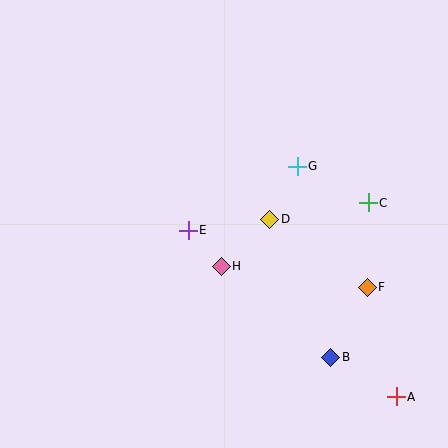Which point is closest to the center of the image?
Point E at (188, 230) is closest to the center.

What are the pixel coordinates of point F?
Point F is at (367, 287).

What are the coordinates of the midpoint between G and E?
The midpoint between G and E is at (243, 198).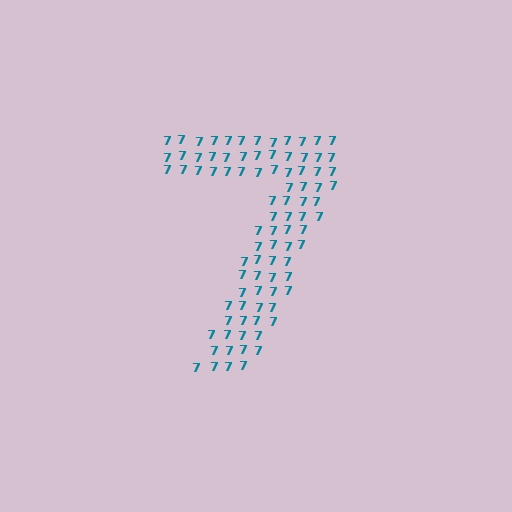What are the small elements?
The small elements are digit 7's.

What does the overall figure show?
The overall figure shows the digit 7.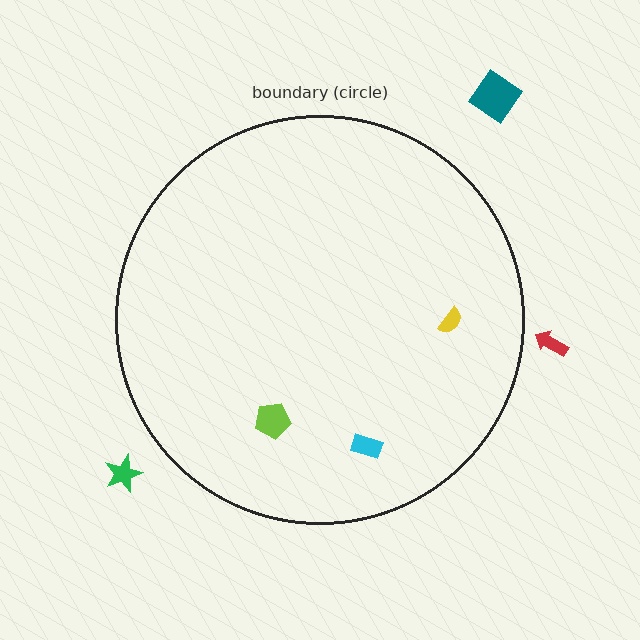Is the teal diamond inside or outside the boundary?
Outside.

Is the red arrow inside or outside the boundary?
Outside.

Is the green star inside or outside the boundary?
Outside.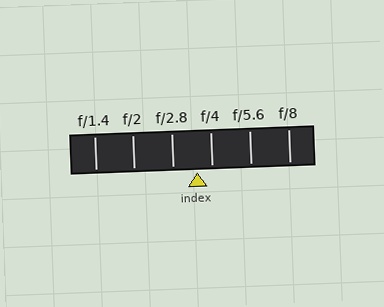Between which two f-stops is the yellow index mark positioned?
The index mark is between f/2.8 and f/4.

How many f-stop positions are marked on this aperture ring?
There are 6 f-stop positions marked.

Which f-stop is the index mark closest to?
The index mark is closest to f/4.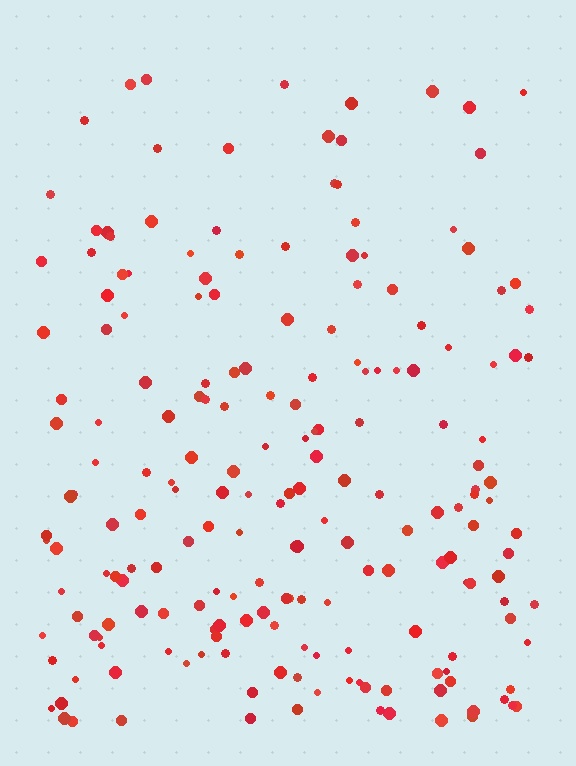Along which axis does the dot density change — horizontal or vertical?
Vertical.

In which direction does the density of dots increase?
From top to bottom, with the bottom side densest.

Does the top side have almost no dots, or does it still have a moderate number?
Still a moderate number, just noticeably fewer than the bottom.